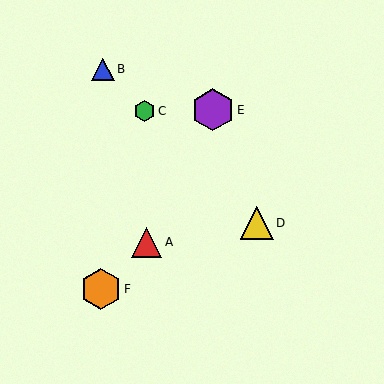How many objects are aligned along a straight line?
3 objects (B, C, D) are aligned along a straight line.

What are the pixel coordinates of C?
Object C is at (145, 111).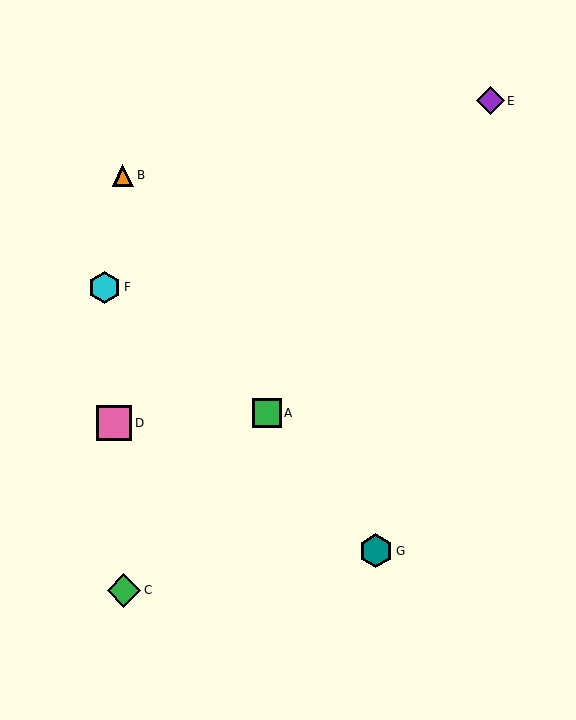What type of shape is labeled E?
Shape E is a purple diamond.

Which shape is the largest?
The pink square (labeled D) is the largest.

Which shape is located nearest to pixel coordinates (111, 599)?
The green diamond (labeled C) at (124, 590) is nearest to that location.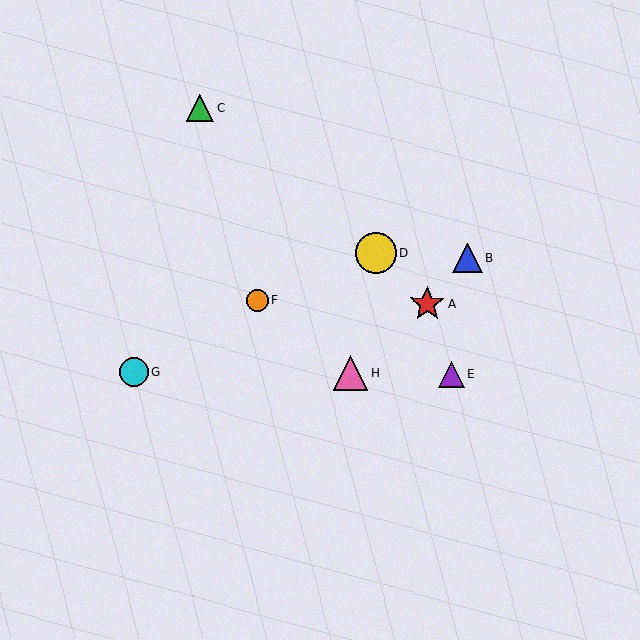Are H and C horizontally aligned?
No, H is at y≈373 and C is at y≈108.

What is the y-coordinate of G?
Object G is at y≈372.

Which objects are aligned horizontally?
Objects E, G, H are aligned horizontally.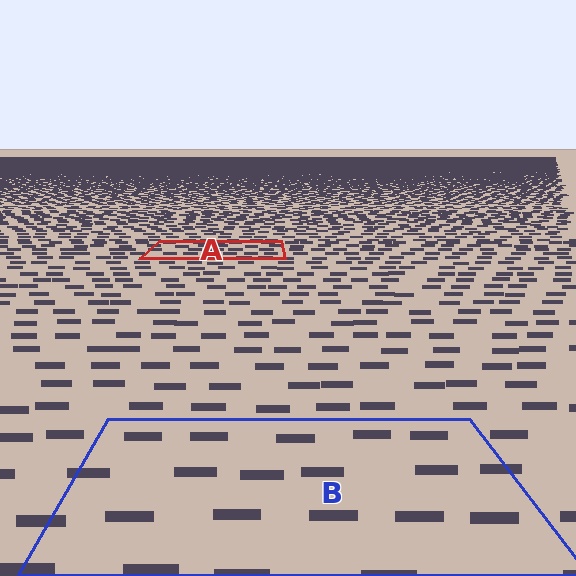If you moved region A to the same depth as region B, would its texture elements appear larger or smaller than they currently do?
They would appear larger. At a closer depth, the same texture elements are projected at a bigger on-screen size.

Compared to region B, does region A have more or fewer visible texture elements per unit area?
Region A has more texture elements per unit area — they are packed more densely because it is farther away.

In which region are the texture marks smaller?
The texture marks are smaller in region A, because it is farther away.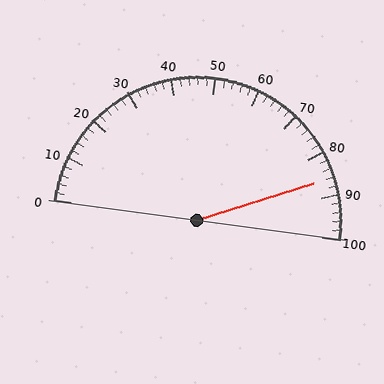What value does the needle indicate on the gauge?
The needle indicates approximately 86.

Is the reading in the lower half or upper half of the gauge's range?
The reading is in the upper half of the range (0 to 100).